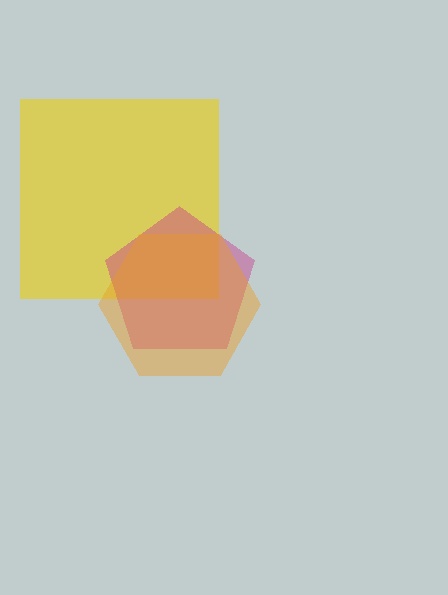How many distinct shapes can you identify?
There are 3 distinct shapes: a yellow square, a magenta pentagon, an orange hexagon.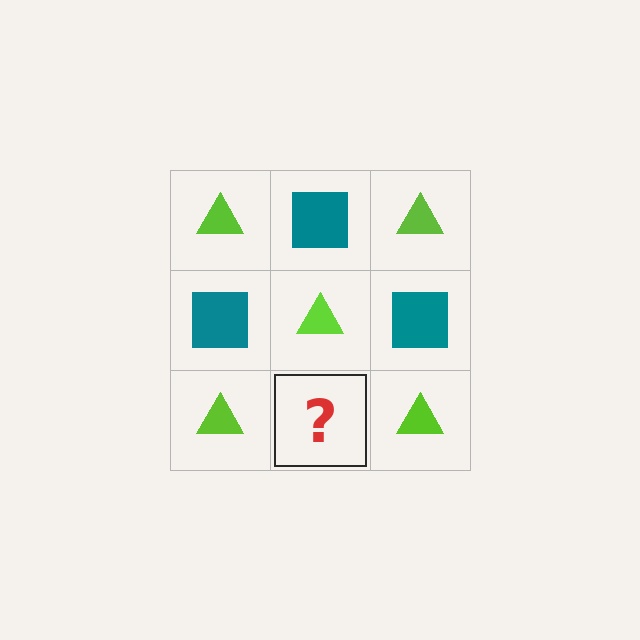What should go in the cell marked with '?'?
The missing cell should contain a teal square.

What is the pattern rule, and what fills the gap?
The rule is that it alternates lime triangle and teal square in a checkerboard pattern. The gap should be filled with a teal square.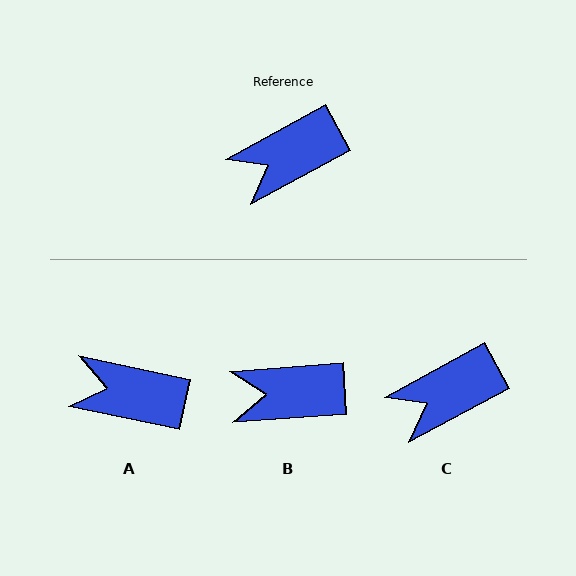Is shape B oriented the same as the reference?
No, it is off by about 24 degrees.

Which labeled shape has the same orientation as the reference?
C.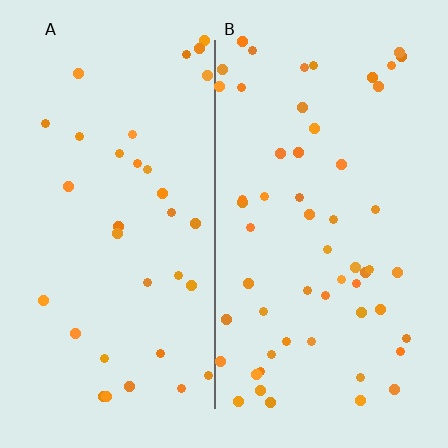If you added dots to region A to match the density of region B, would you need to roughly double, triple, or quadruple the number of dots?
Approximately double.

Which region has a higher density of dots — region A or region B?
B (the right).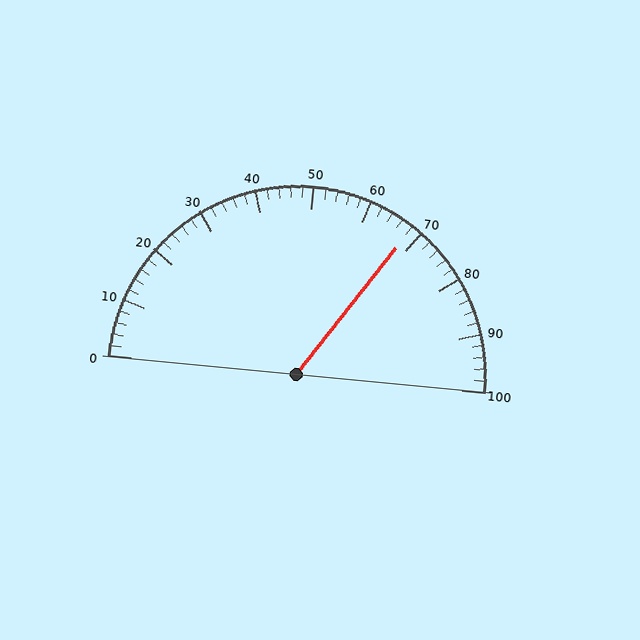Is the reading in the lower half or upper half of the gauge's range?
The reading is in the upper half of the range (0 to 100).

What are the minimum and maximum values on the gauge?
The gauge ranges from 0 to 100.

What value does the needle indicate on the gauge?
The needle indicates approximately 68.